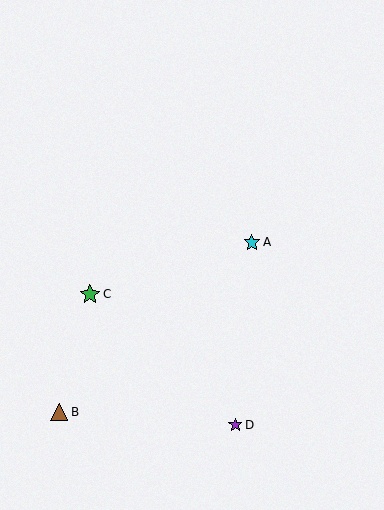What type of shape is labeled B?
Shape B is a brown triangle.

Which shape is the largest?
The green star (labeled C) is the largest.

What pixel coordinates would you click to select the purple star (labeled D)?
Click at (235, 425) to select the purple star D.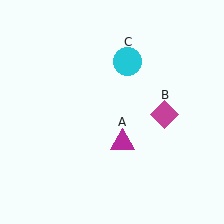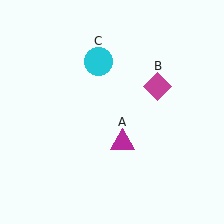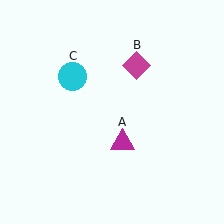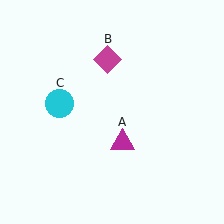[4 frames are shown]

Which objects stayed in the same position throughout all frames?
Magenta triangle (object A) remained stationary.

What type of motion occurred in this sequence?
The magenta diamond (object B), cyan circle (object C) rotated counterclockwise around the center of the scene.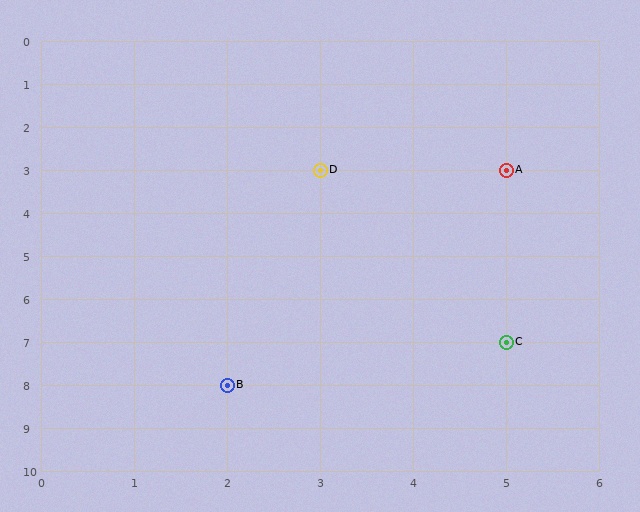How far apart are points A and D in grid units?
Points A and D are 2 columns apart.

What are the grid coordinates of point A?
Point A is at grid coordinates (5, 3).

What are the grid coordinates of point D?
Point D is at grid coordinates (3, 3).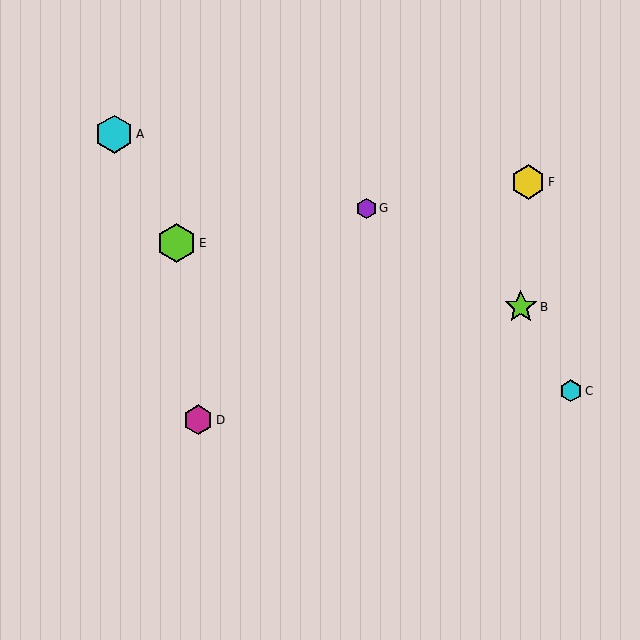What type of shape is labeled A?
Shape A is a cyan hexagon.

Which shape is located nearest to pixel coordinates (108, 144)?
The cyan hexagon (labeled A) at (114, 134) is nearest to that location.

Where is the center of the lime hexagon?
The center of the lime hexagon is at (176, 243).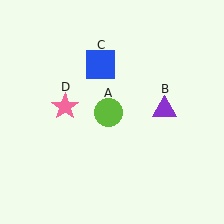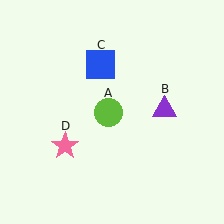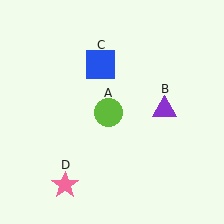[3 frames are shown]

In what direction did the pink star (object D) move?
The pink star (object D) moved down.